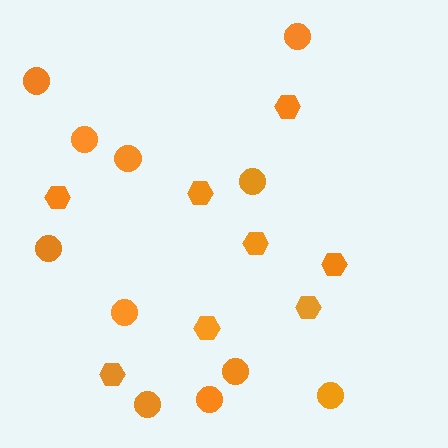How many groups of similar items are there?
There are 2 groups: one group of circles (11) and one group of hexagons (8).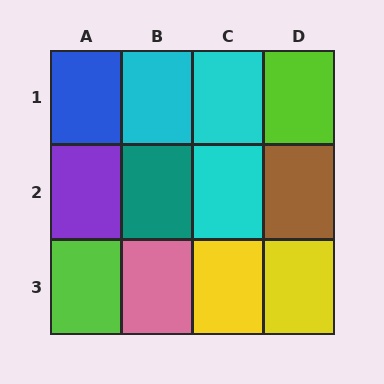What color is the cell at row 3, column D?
Yellow.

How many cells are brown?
1 cell is brown.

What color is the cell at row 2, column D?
Brown.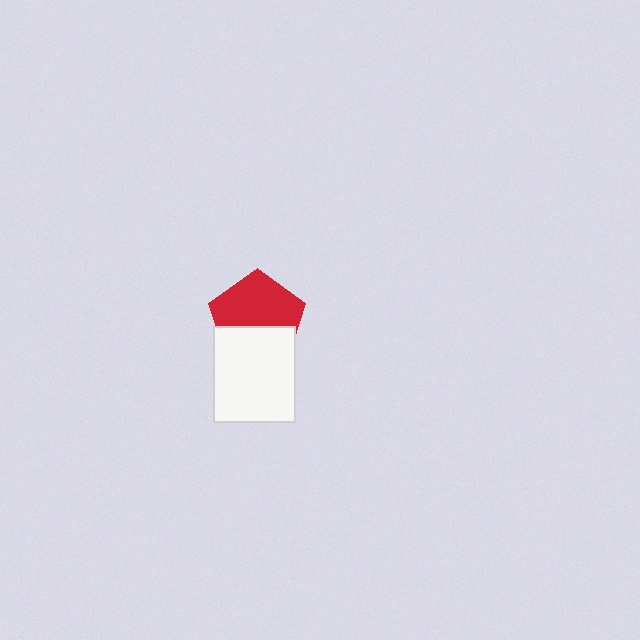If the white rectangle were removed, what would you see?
You would see the complete red pentagon.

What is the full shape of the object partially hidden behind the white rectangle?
The partially hidden object is a red pentagon.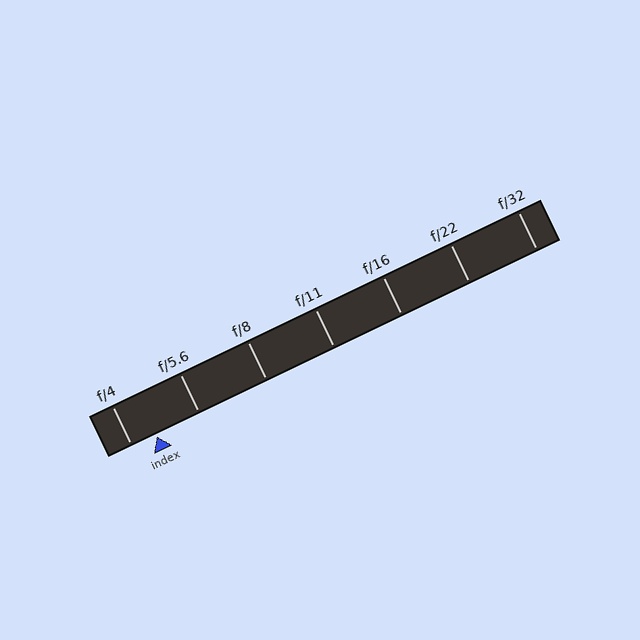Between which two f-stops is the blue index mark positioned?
The index mark is between f/4 and f/5.6.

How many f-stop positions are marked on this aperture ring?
There are 7 f-stop positions marked.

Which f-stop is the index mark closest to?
The index mark is closest to f/4.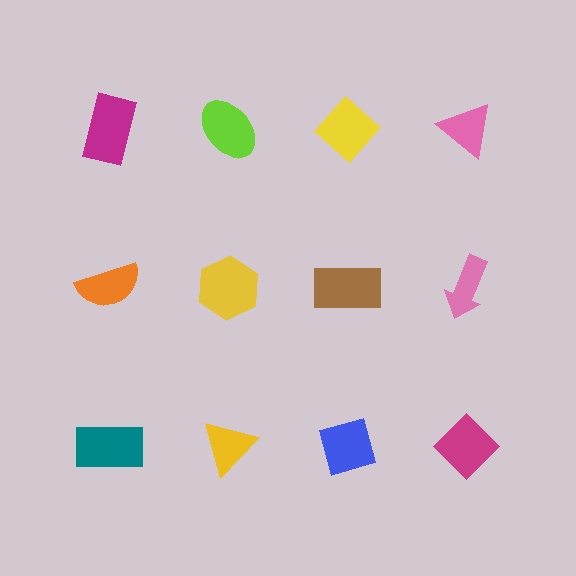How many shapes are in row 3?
4 shapes.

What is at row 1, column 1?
A magenta rectangle.